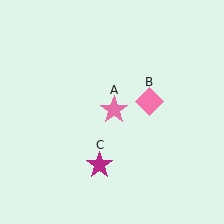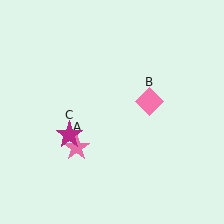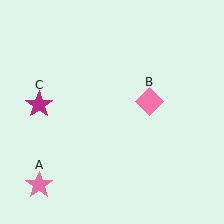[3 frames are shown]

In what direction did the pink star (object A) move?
The pink star (object A) moved down and to the left.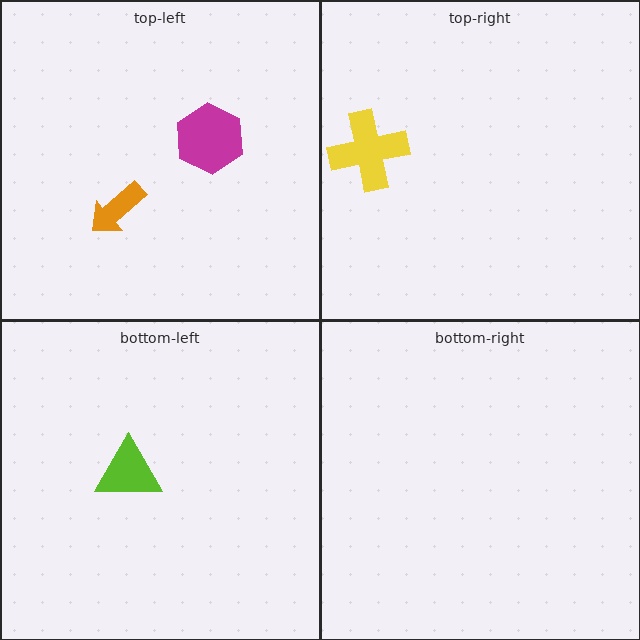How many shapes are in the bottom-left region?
1.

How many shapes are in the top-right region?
1.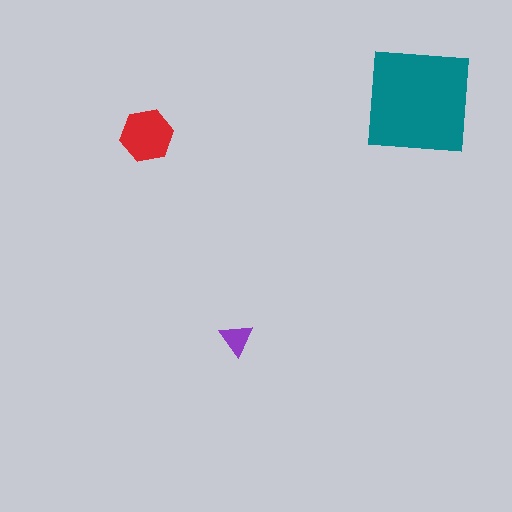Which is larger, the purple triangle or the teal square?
The teal square.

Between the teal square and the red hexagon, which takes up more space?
The teal square.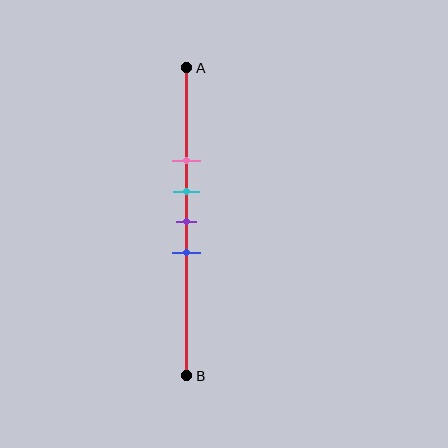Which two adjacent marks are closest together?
The cyan and purple marks are the closest adjacent pair.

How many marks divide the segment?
There are 4 marks dividing the segment.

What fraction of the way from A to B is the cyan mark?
The cyan mark is approximately 40% (0.4) of the way from A to B.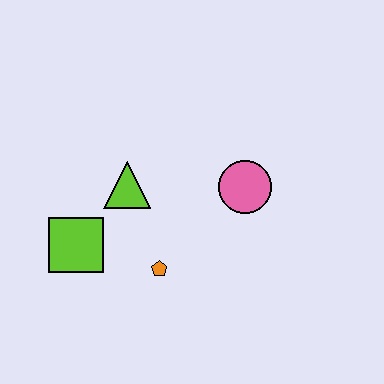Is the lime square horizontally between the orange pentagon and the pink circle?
No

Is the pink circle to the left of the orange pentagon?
No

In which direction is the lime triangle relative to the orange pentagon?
The lime triangle is above the orange pentagon.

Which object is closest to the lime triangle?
The lime square is closest to the lime triangle.